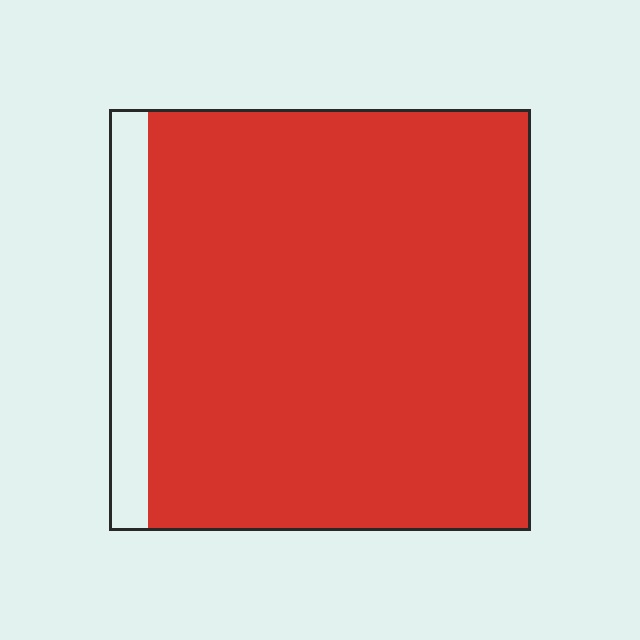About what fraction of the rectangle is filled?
About nine tenths (9/10).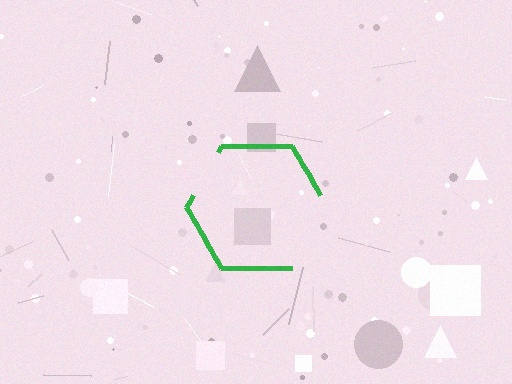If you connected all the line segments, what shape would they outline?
They would outline a hexagon.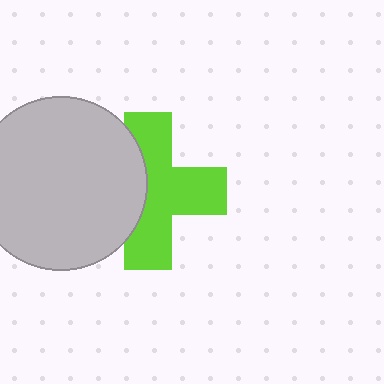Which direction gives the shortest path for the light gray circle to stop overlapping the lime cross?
Moving left gives the shortest separation.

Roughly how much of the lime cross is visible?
About half of it is visible (roughly 64%).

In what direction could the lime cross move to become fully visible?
The lime cross could move right. That would shift it out from behind the light gray circle entirely.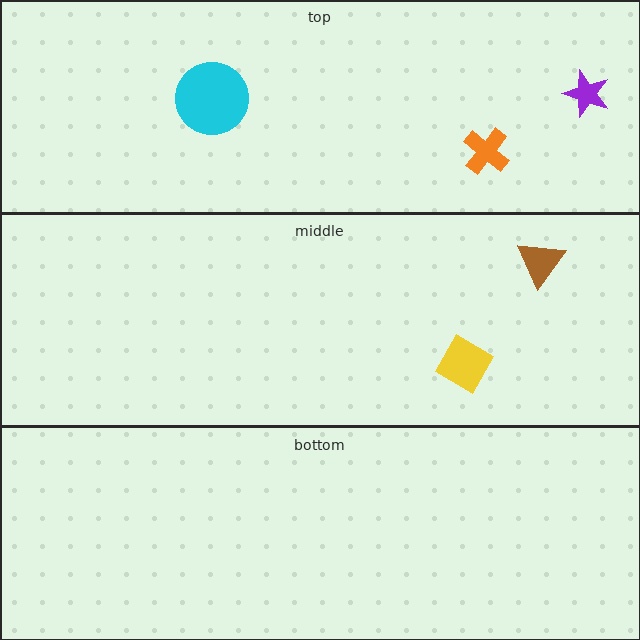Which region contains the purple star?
The top region.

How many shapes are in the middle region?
2.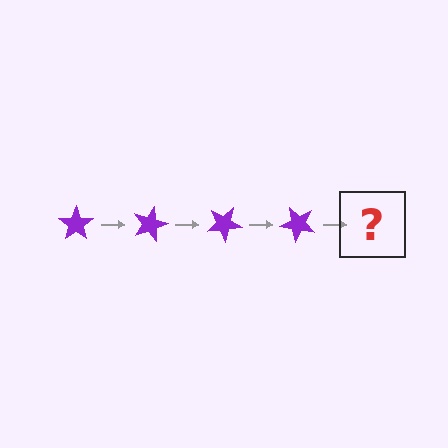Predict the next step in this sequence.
The next step is a purple star rotated 60 degrees.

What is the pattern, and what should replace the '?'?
The pattern is that the star rotates 15 degrees each step. The '?' should be a purple star rotated 60 degrees.